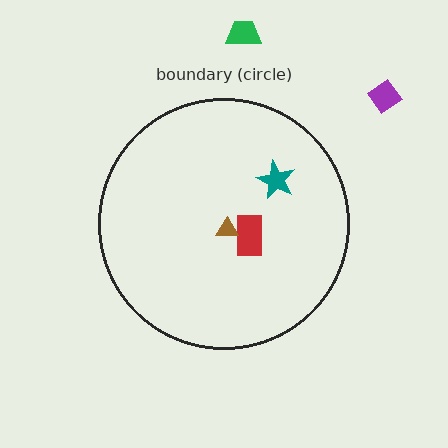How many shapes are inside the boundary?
3 inside, 2 outside.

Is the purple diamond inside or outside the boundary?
Outside.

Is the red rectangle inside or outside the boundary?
Inside.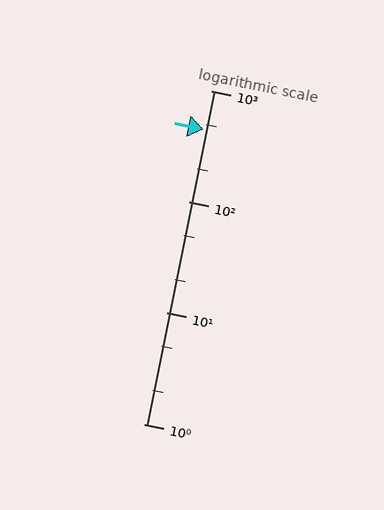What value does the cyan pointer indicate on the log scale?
The pointer indicates approximately 450.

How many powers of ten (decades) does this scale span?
The scale spans 3 decades, from 1 to 1000.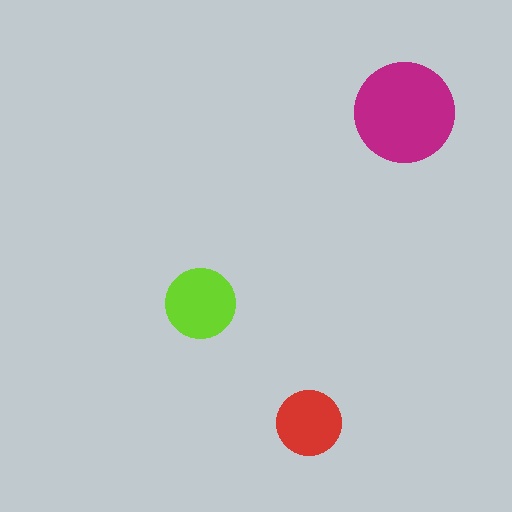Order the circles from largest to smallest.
the magenta one, the lime one, the red one.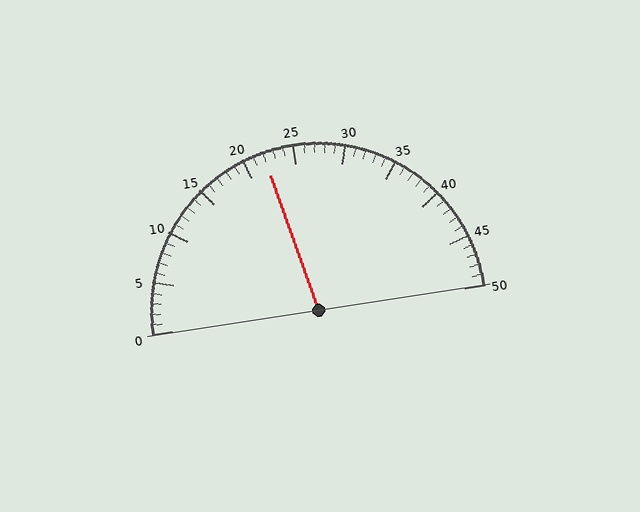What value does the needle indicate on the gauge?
The needle indicates approximately 22.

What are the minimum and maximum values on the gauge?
The gauge ranges from 0 to 50.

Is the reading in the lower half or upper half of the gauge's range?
The reading is in the lower half of the range (0 to 50).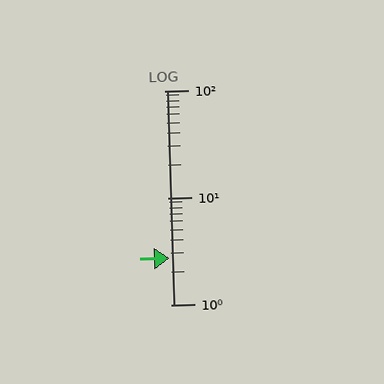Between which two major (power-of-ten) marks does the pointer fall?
The pointer is between 1 and 10.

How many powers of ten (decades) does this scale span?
The scale spans 2 decades, from 1 to 100.